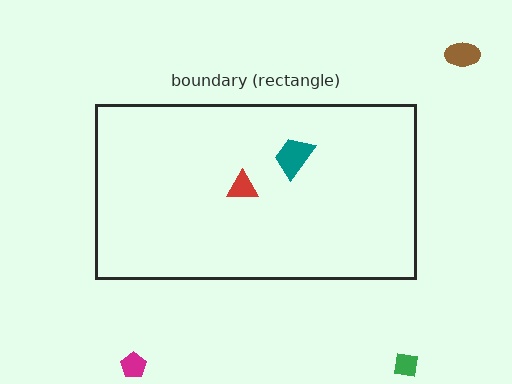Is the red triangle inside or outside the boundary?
Inside.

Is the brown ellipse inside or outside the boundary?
Outside.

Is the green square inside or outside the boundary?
Outside.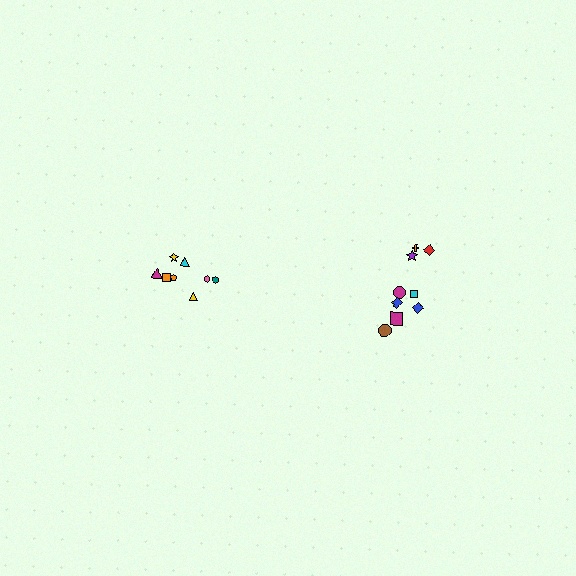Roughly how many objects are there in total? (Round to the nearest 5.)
Roughly 20 objects in total.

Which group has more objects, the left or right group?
The right group.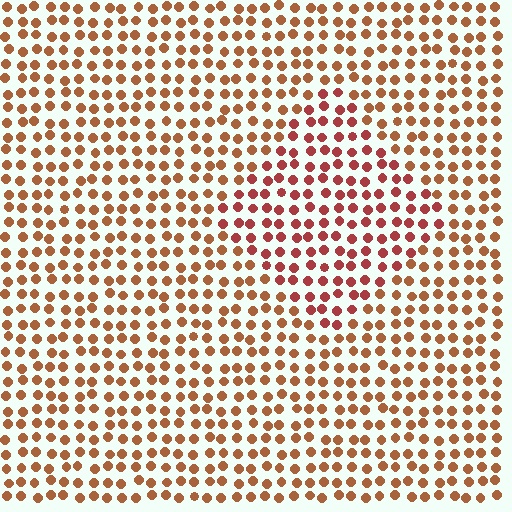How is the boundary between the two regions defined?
The boundary is defined purely by a slight shift in hue (about 25 degrees). Spacing, size, and orientation are identical on both sides.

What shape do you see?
I see a diamond.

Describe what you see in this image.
The image is filled with small brown elements in a uniform arrangement. A diamond-shaped region is visible where the elements are tinted to a slightly different hue, forming a subtle color boundary.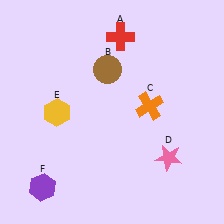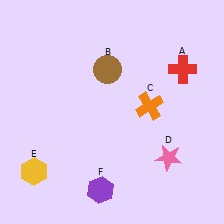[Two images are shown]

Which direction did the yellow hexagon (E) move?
The yellow hexagon (E) moved down.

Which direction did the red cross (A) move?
The red cross (A) moved right.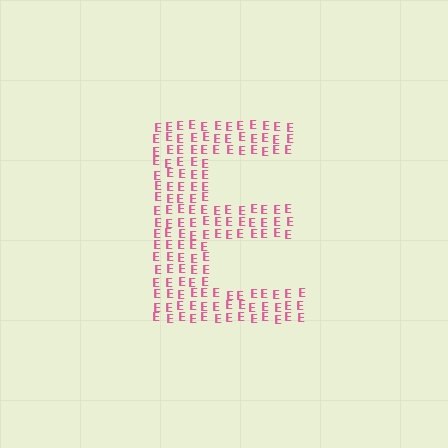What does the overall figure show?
The overall figure shows the letter E.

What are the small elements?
The small elements are letter E's.